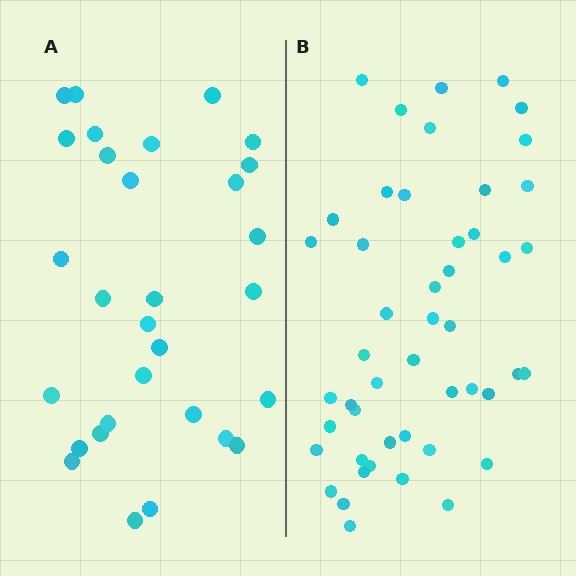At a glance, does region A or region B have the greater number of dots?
Region B (the right region) has more dots.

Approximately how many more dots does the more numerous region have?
Region B has approximately 20 more dots than region A.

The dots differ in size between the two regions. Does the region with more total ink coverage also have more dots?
No. Region A has more total ink coverage because its dots are larger, but region B actually contains more individual dots. Total area can be misleading — the number of items is what matters here.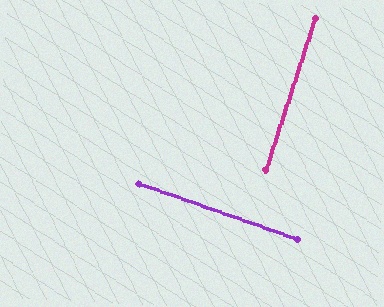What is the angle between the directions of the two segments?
Approximately 89 degrees.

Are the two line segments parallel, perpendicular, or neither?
Perpendicular — they meet at approximately 89°.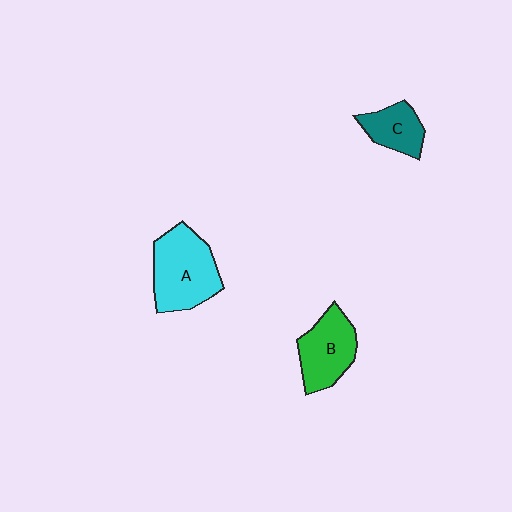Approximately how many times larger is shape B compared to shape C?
Approximately 1.5 times.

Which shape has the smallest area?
Shape C (teal).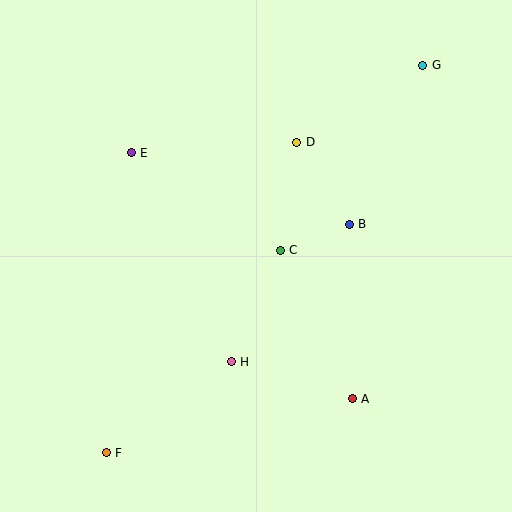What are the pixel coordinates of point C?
Point C is at (280, 250).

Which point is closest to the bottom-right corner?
Point A is closest to the bottom-right corner.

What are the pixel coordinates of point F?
Point F is at (106, 453).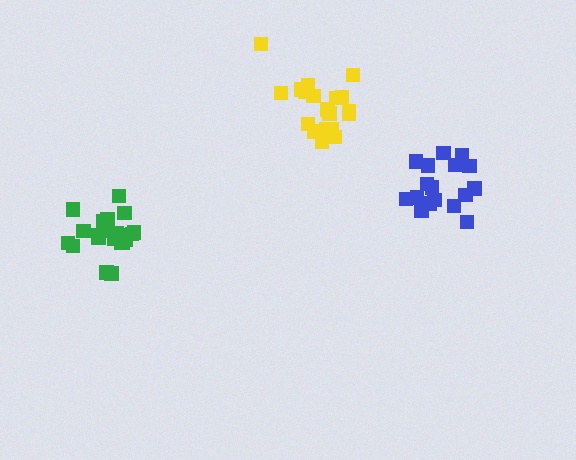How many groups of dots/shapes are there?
There are 3 groups.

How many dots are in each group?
Group 1: 21 dots, Group 2: 21 dots, Group 3: 17 dots (59 total).